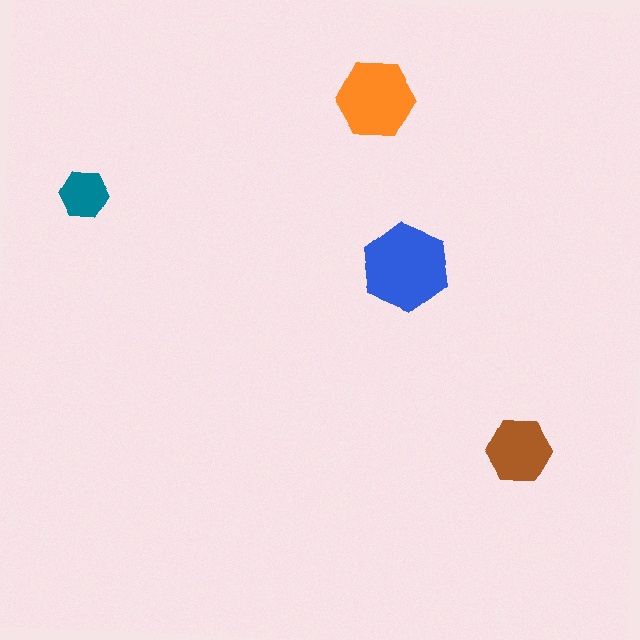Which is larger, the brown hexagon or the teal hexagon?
The brown one.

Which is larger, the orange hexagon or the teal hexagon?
The orange one.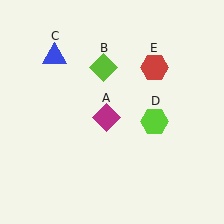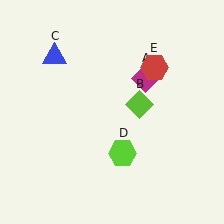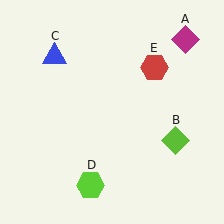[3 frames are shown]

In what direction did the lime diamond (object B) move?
The lime diamond (object B) moved down and to the right.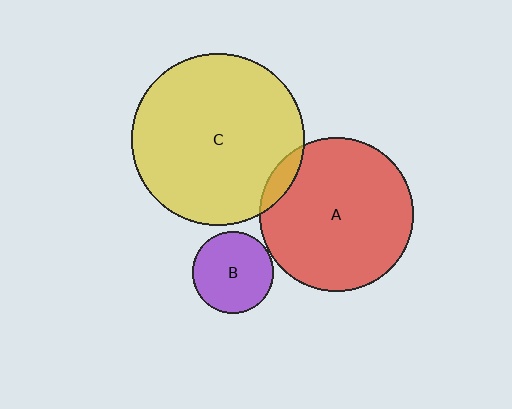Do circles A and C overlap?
Yes.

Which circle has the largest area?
Circle C (yellow).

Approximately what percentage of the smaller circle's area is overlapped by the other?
Approximately 5%.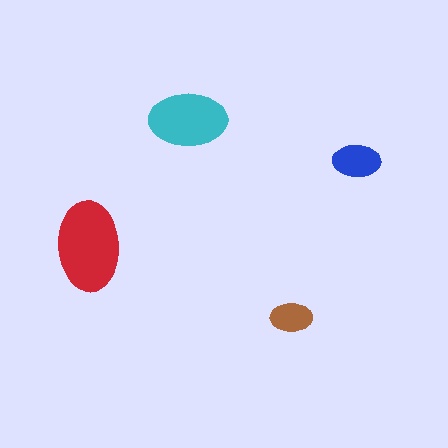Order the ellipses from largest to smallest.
the red one, the cyan one, the blue one, the brown one.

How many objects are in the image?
There are 4 objects in the image.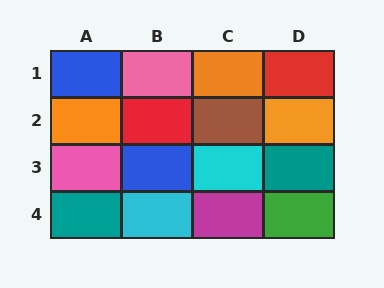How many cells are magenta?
1 cell is magenta.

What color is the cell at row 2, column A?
Orange.